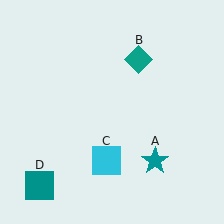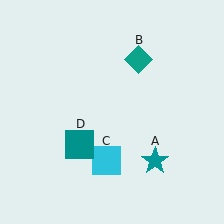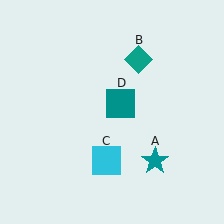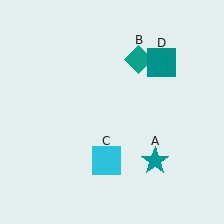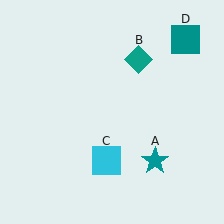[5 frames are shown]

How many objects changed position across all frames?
1 object changed position: teal square (object D).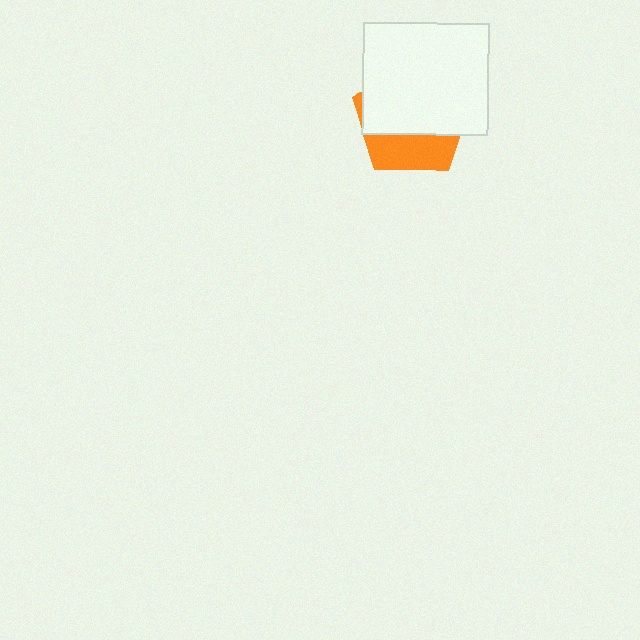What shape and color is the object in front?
The object in front is a white rectangle.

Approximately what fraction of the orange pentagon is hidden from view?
Roughly 66% of the orange pentagon is hidden behind the white rectangle.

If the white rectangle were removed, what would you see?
You would see the complete orange pentagon.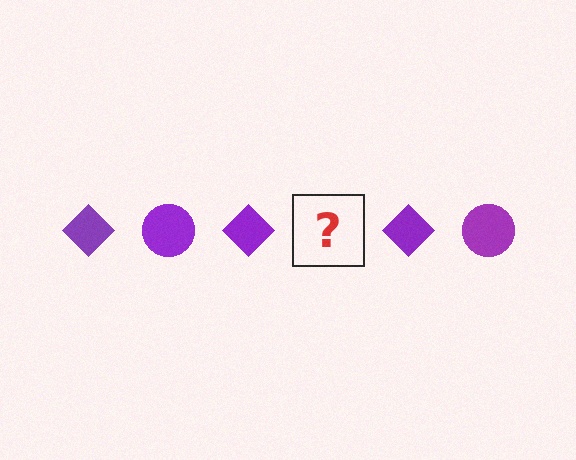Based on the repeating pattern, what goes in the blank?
The blank should be a purple circle.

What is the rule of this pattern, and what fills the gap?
The rule is that the pattern cycles through diamond, circle shapes in purple. The gap should be filled with a purple circle.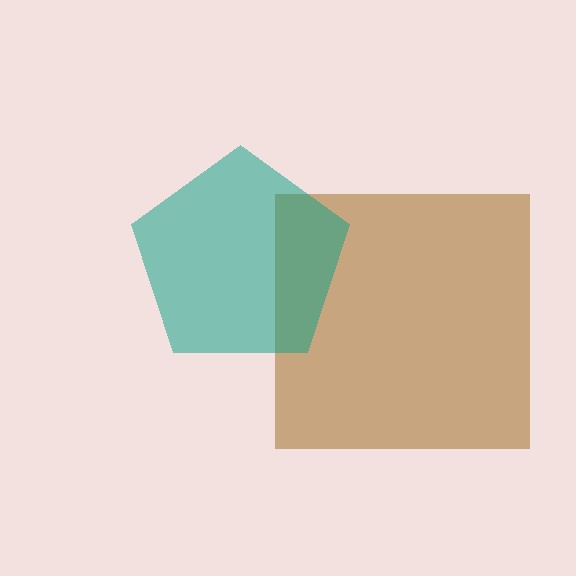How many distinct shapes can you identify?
There are 2 distinct shapes: a brown square, a teal pentagon.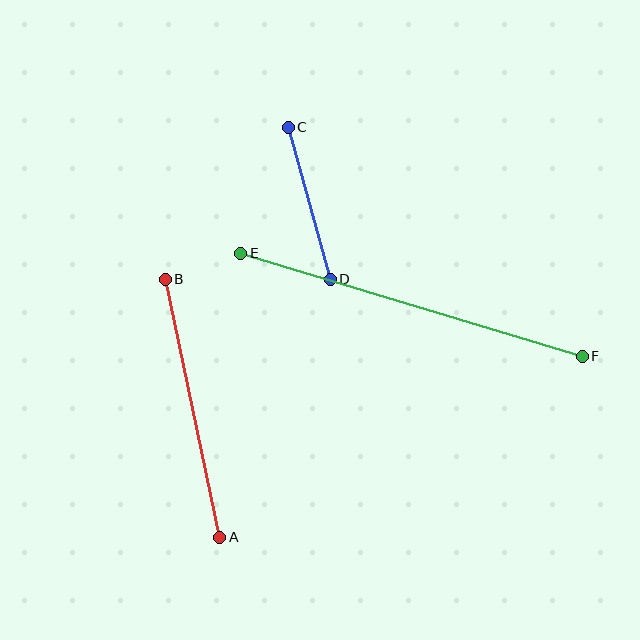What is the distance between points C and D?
The distance is approximately 158 pixels.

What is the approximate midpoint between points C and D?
The midpoint is at approximately (309, 203) pixels.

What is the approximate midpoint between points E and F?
The midpoint is at approximately (411, 305) pixels.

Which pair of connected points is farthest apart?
Points E and F are farthest apart.